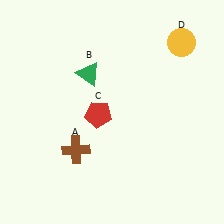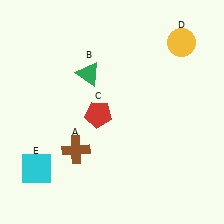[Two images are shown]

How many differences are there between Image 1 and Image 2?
There is 1 difference between the two images.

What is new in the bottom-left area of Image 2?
A cyan square (E) was added in the bottom-left area of Image 2.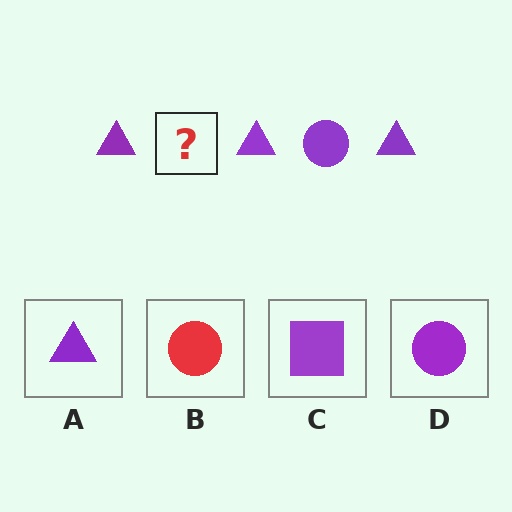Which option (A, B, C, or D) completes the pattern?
D.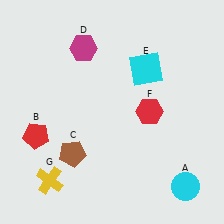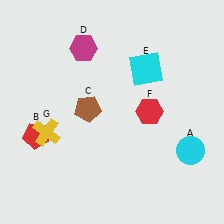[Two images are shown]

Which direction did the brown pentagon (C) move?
The brown pentagon (C) moved up.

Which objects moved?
The objects that moved are: the cyan circle (A), the brown pentagon (C), the yellow cross (G).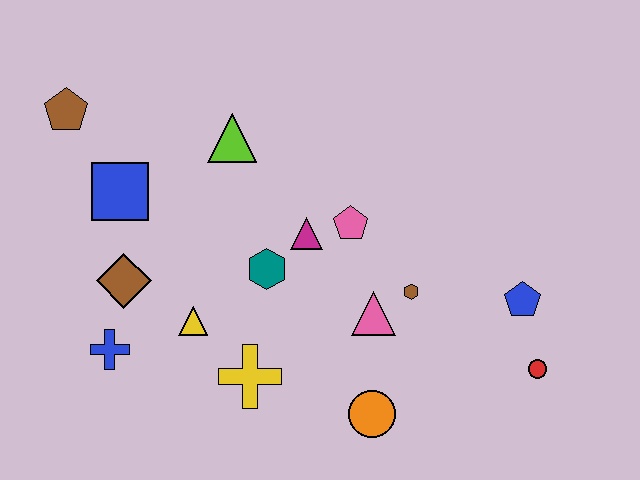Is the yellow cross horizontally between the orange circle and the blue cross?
Yes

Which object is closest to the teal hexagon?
The magenta triangle is closest to the teal hexagon.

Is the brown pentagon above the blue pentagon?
Yes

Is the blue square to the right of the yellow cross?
No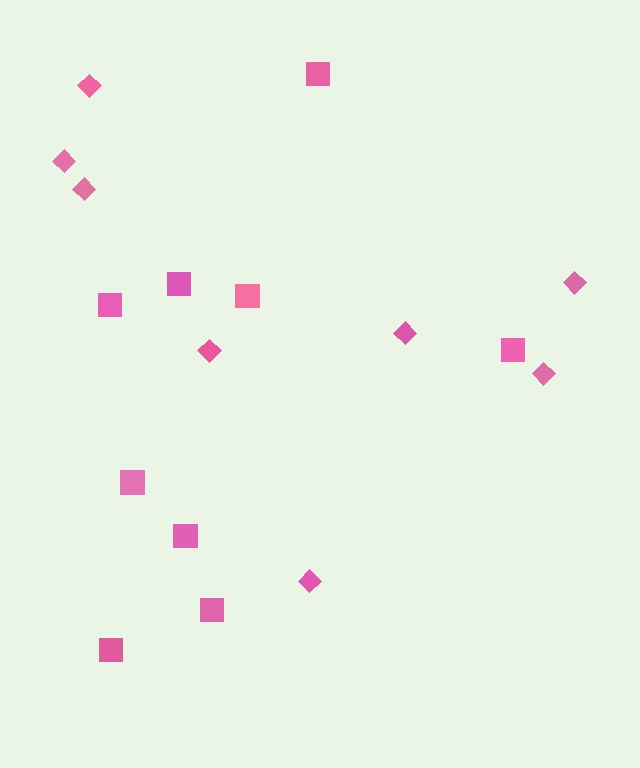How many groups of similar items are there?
There are 2 groups: one group of diamonds (8) and one group of squares (9).